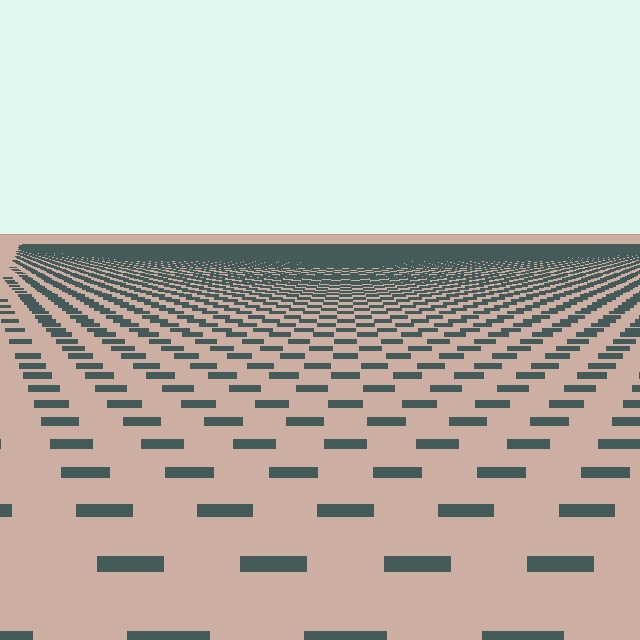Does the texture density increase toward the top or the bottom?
Density increases toward the top.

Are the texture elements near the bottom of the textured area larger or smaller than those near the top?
Larger. Near the bottom, elements are closer to the viewer and appear at a bigger on-screen size.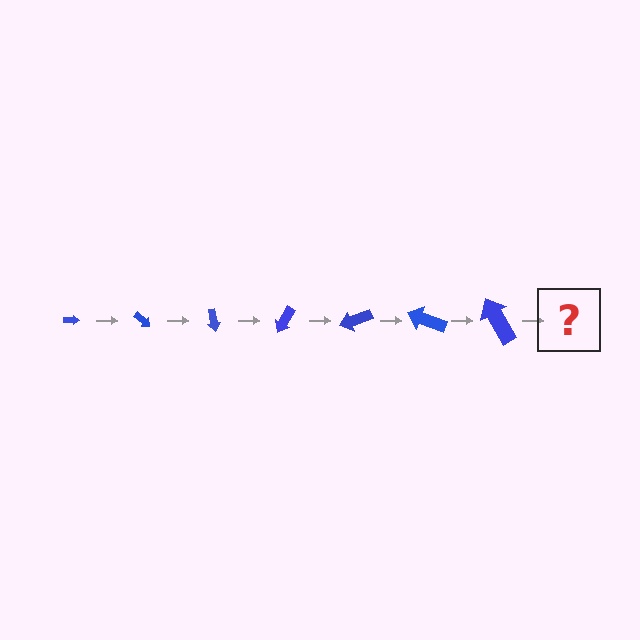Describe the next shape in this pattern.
It should be an arrow, larger than the previous one and rotated 280 degrees from the start.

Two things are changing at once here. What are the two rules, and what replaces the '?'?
The two rules are that the arrow grows larger each step and it rotates 40 degrees each step. The '?' should be an arrow, larger than the previous one and rotated 280 degrees from the start.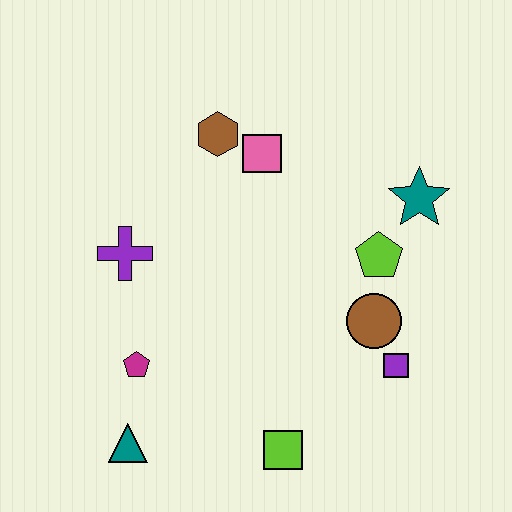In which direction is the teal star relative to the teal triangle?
The teal star is to the right of the teal triangle.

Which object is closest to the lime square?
The purple square is closest to the lime square.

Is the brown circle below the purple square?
No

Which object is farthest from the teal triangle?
The teal star is farthest from the teal triangle.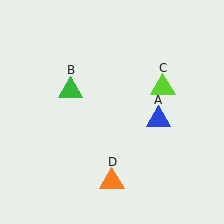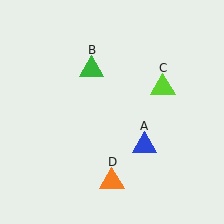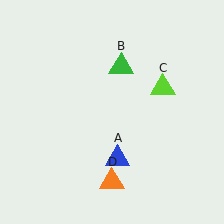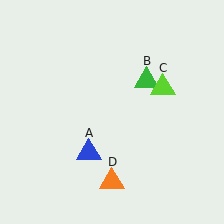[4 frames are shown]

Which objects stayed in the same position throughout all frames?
Lime triangle (object C) and orange triangle (object D) remained stationary.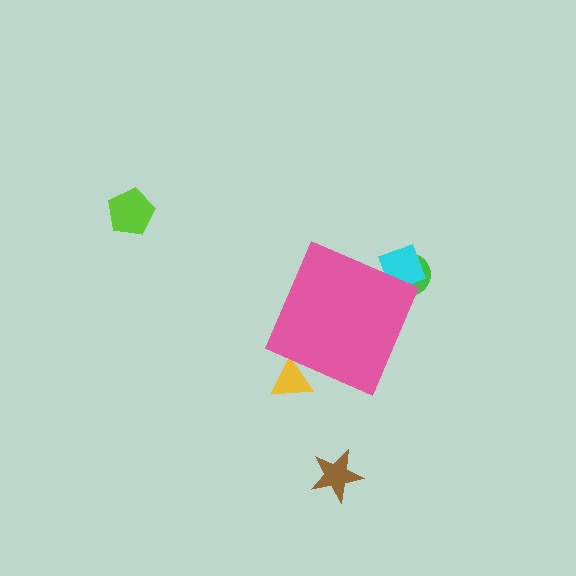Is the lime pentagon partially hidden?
No, the lime pentagon is fully visible.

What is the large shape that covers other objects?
A pink diamond.